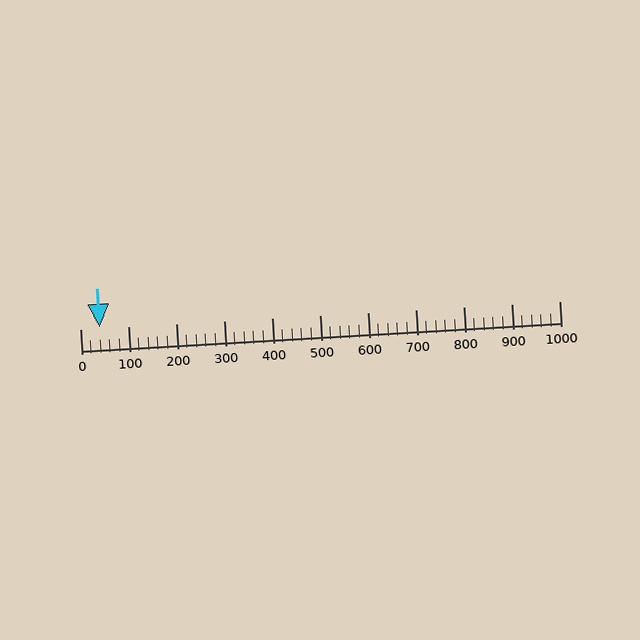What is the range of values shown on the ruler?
The ruler shows values from 0 to 1000.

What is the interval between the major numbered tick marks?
The major tick marks are spaced 100 units apart.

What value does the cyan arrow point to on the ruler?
The cyan arrow points to approximately 40.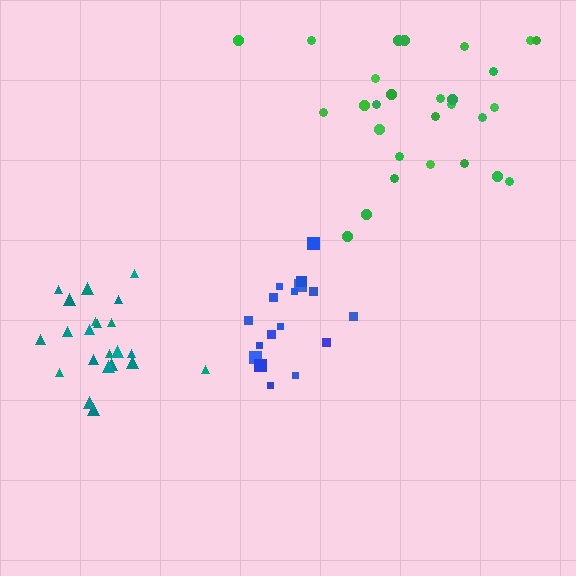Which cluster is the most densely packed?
Teal.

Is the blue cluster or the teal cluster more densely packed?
Teal.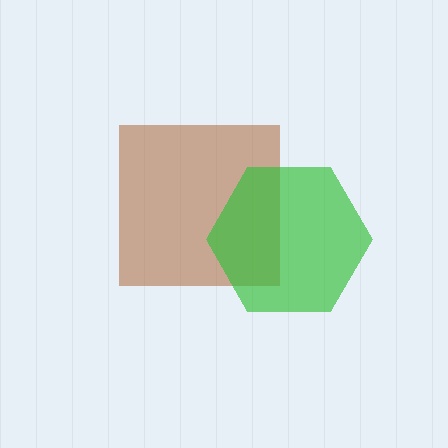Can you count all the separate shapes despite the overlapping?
Yes, there are 2 separate shapes.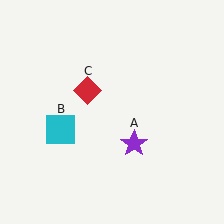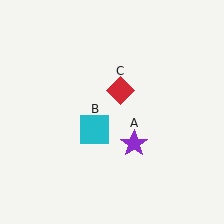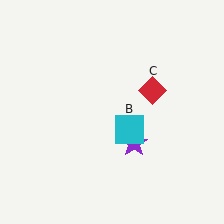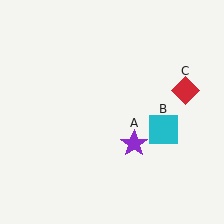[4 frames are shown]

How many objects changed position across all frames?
2 objects changed position: cyan square (object B), red diamond (object C).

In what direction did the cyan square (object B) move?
The cyan square (object B) moved right.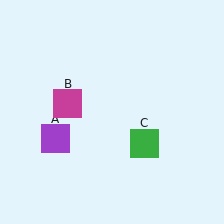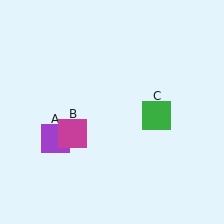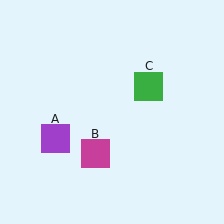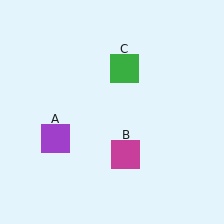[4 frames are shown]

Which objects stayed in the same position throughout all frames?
Purple square (object A) remained stationary.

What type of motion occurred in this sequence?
The magenta square (object B), green square (object C) rotated counterclockwise around the center of the scene.